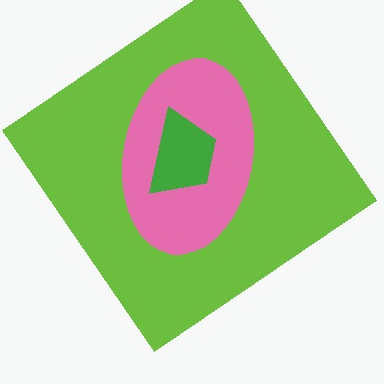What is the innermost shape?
The green trapezoid.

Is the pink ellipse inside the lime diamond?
Yes.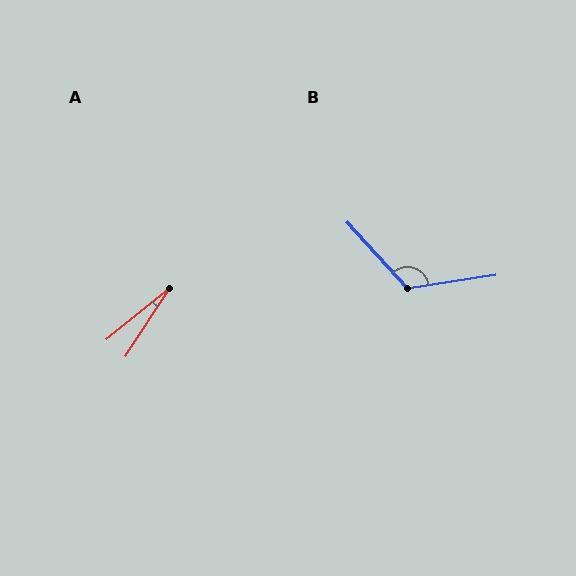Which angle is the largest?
B, at approximately 124 degrees.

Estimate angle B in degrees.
Approximately 124 degrees.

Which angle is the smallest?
A, at approximately 18 degrees.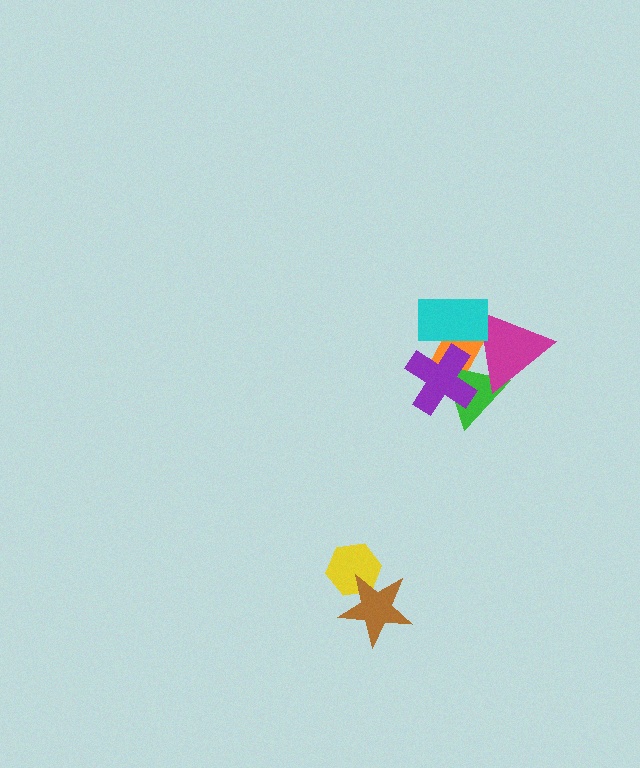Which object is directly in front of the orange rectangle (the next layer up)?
The green triangle is directly in front of the orange rectangle.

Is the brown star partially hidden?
No, no other shape covers it.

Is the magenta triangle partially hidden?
Yes, it is partially covered by another shape.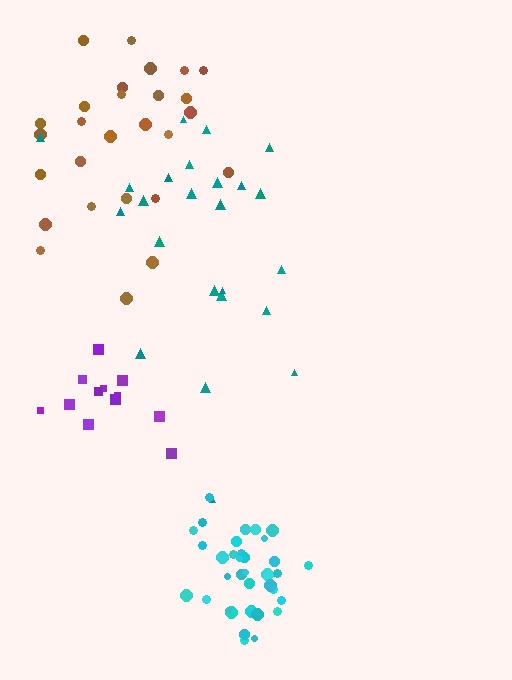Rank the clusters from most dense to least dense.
cyan, purple, brown, teal.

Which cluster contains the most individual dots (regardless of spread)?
Cyan (35).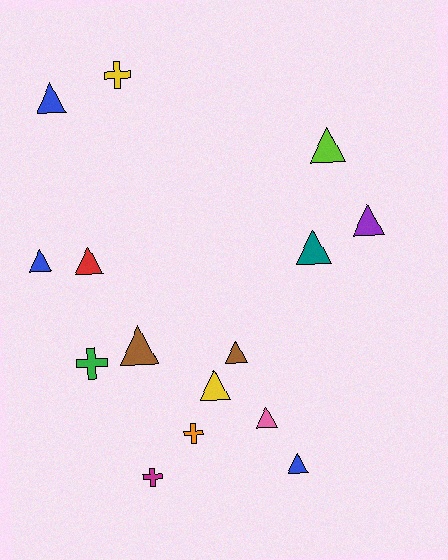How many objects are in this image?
There are 15 objects.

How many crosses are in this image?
There are 4 crosses.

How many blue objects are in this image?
There are 3 blue objects.